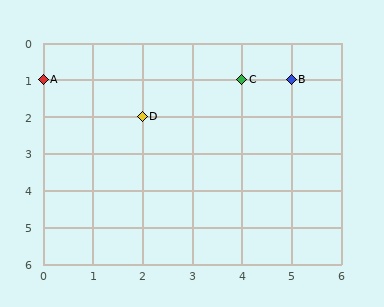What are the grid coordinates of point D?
Point D is at grid coordinates (2, 2).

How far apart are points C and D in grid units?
Points C and D are 2 columns and 1 row apart (about 2.2 grid units diagonally).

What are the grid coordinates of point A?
Point A is at grid coordinates (0, 1).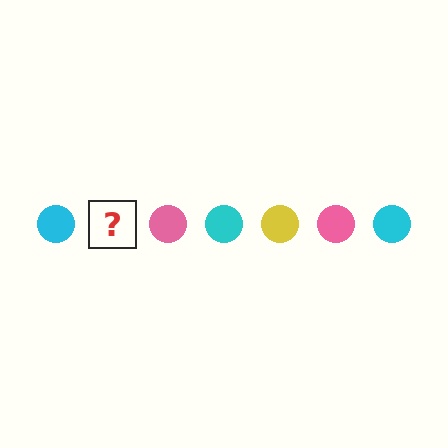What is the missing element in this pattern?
The missing element is a yellow circle.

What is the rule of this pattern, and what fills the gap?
The rule is that the pattern cycles through cyan, yellow, pink circles. The gap should be filled with a yellow circle.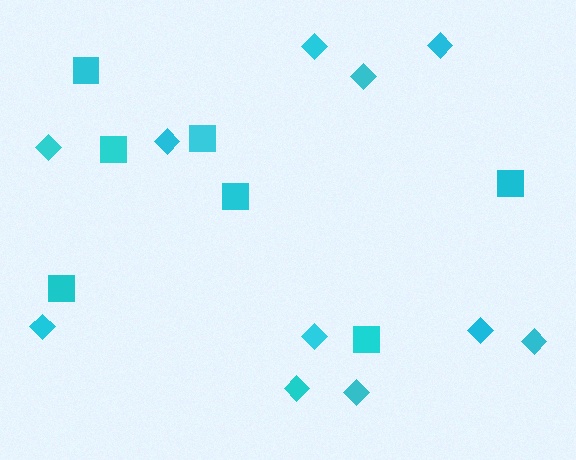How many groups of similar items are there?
There are 2 groups: one group of squares (7) and one group of diamonds (11).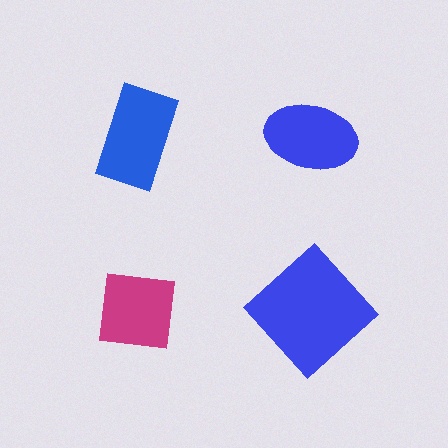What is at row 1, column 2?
A blue ellipse.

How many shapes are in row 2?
2 shapes.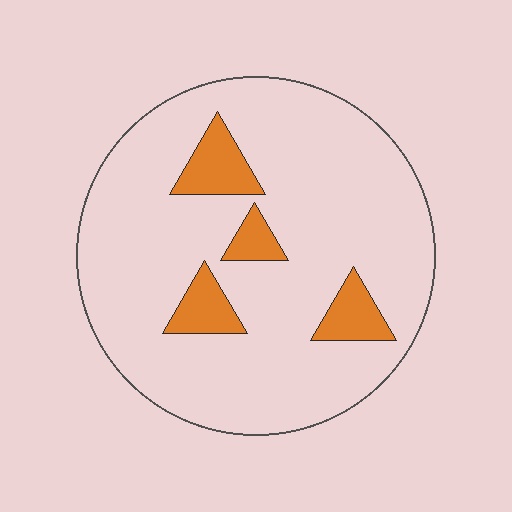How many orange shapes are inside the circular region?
4.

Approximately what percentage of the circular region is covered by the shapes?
Approximately 10%.